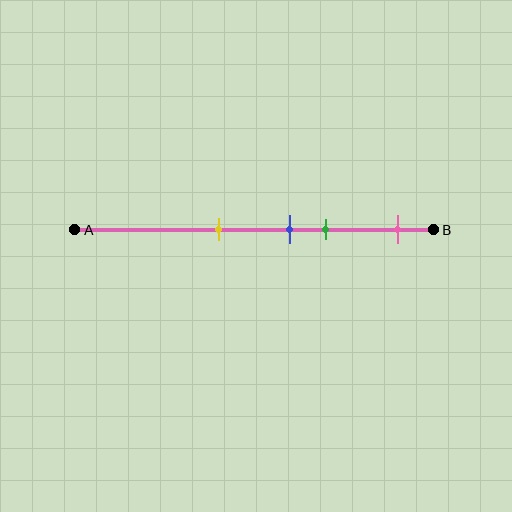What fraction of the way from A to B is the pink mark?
The pink mark is approximately 90% (0.9) of the way from A to B.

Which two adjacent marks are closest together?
The blue and green marks are the closest adjacent pair.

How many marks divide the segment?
There are 4 marks dividing the segment.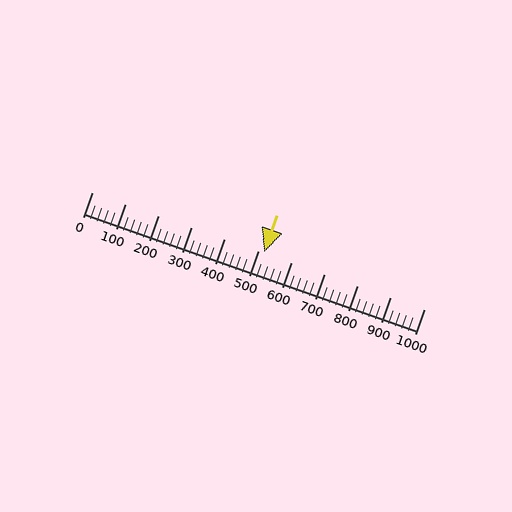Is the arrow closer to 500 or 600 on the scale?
The arrow is closer to 500.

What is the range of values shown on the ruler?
The ruler shows values from 0 to 1000.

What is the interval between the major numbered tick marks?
The major tick marks are spaced 100 units apart.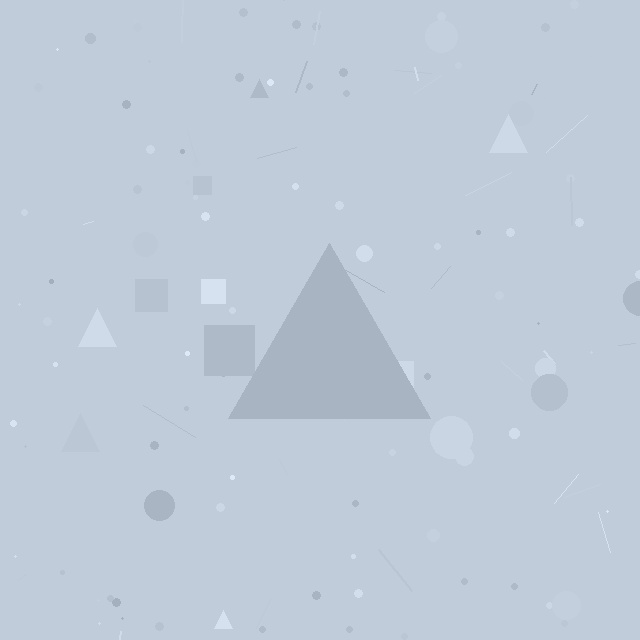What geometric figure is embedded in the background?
A triangle is embedded in the background.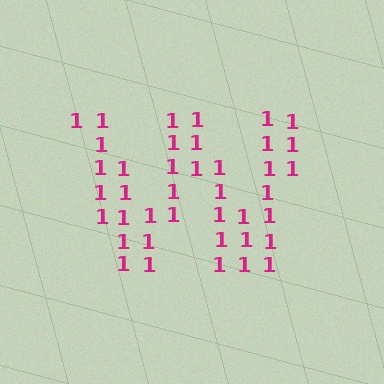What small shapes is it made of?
It is made of small digit 1's.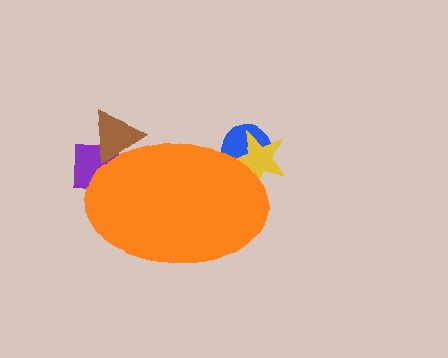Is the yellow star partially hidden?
Yes, the yellow star is partially hidden behind the orange ellipse.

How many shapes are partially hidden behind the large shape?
4 shapes are partially hidden.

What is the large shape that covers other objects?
An orange ellipse.